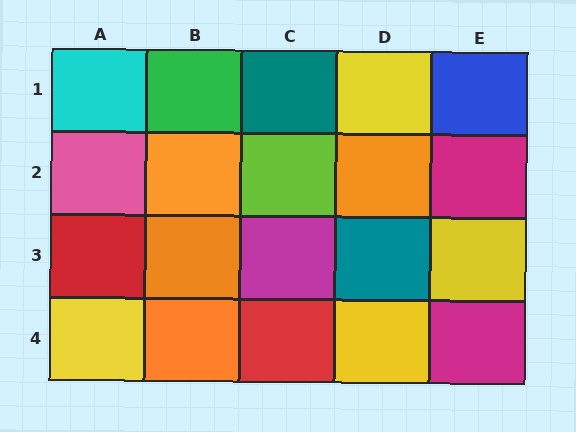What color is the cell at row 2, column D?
Orange.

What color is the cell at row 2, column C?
Lime.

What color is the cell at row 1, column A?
Cyan.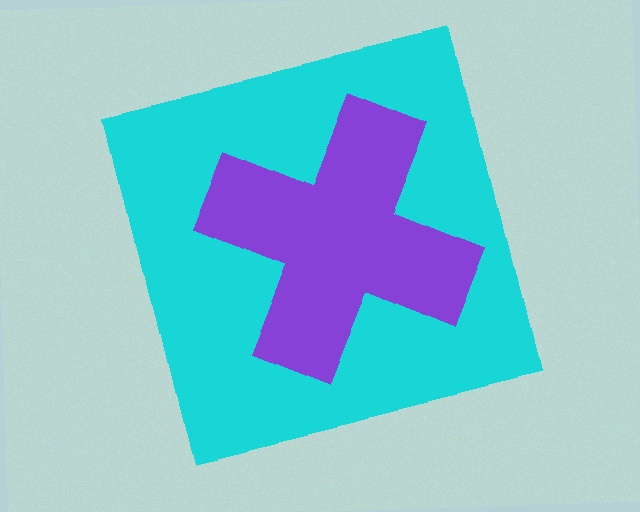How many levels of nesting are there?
2.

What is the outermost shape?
The cyan square.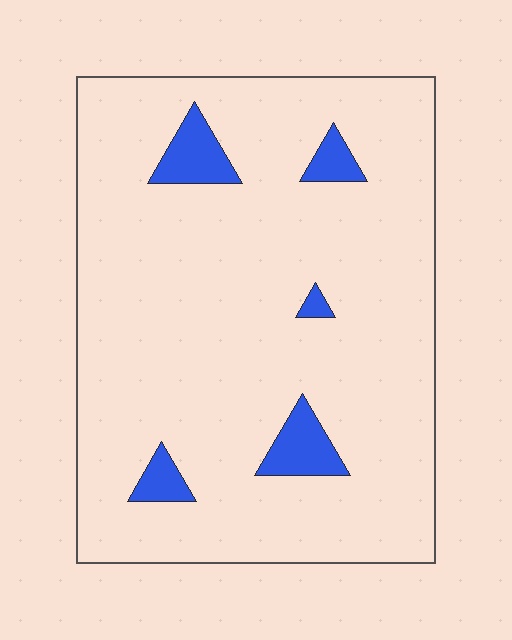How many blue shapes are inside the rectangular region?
5.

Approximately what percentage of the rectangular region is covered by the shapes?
Approximately 5%.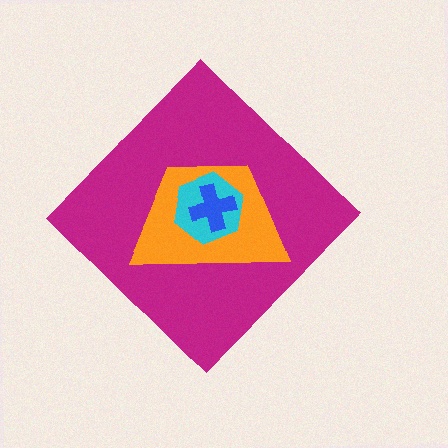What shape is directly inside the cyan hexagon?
The blue cross.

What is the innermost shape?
The blue cross.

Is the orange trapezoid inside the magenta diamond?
Yes.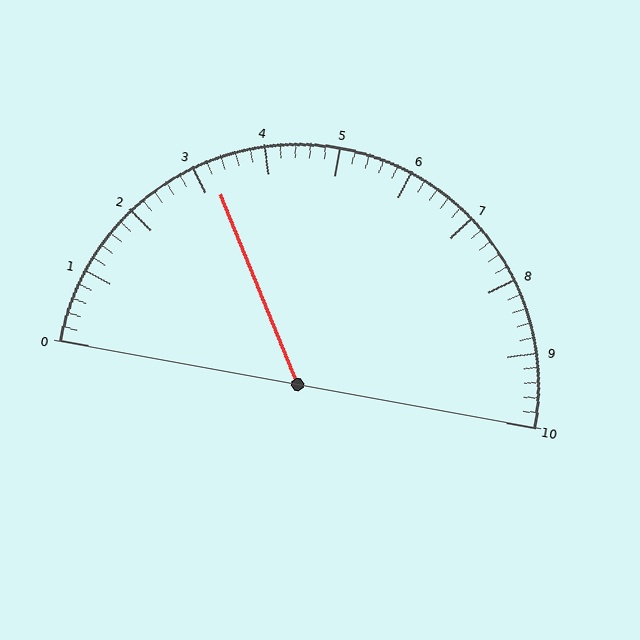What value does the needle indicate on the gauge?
The needle indicates approximately 3.2.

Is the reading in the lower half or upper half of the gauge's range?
The reading is in the lower half of the range (0 to 10).